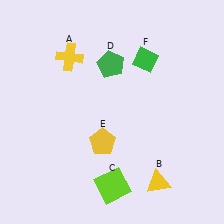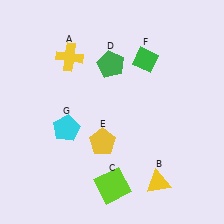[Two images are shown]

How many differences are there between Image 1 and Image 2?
There is 1 difference between the two images.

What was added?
A cyan pentagon (G) was added in Image 2.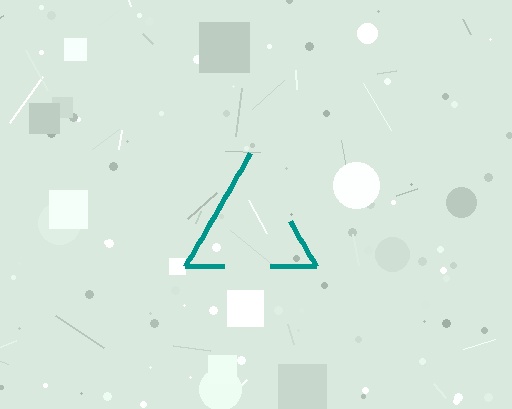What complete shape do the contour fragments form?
The contour fragments form a triangle.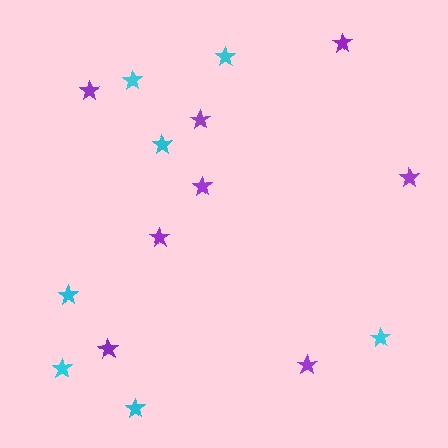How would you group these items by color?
There are 2 groups: one group of purple stars (8) and one group of cyan stars (7).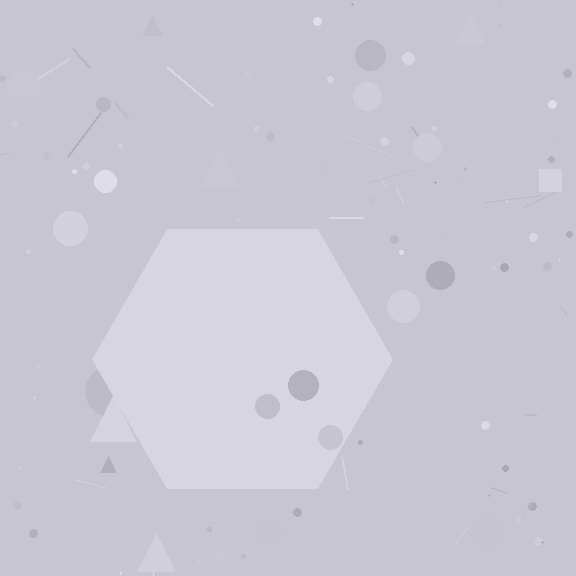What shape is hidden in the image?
A hexagon is hidden in the image.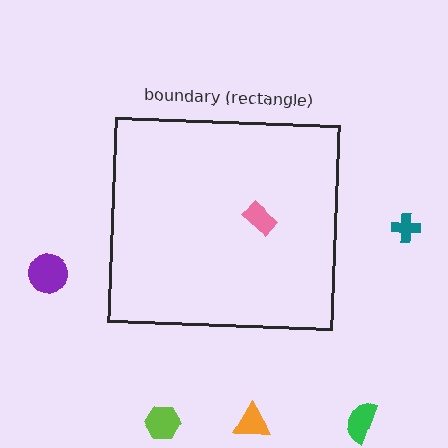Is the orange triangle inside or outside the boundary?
Outside.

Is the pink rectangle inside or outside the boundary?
Inside.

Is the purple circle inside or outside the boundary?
Outside.